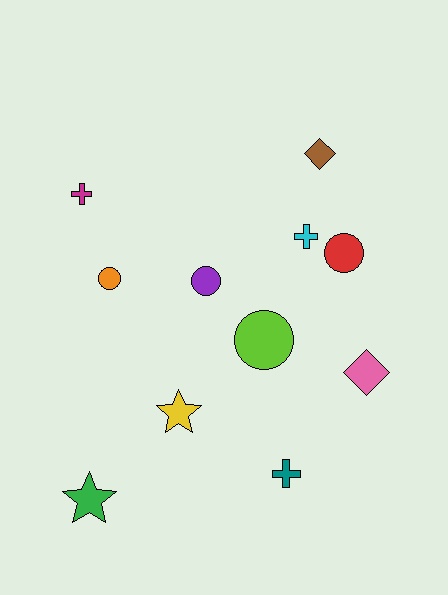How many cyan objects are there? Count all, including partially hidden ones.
There is 1 cyan object.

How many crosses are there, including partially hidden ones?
There are 3 crosses.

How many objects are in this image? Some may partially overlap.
There are 11 objects.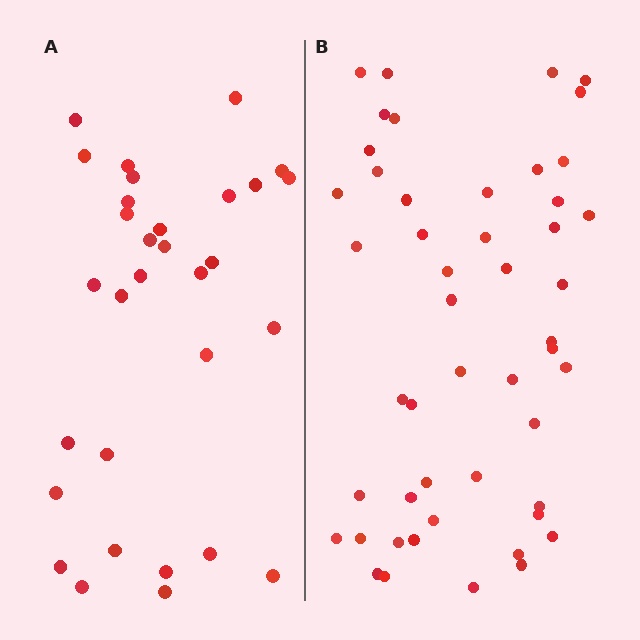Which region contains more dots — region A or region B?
Region B (the right region) has more dots.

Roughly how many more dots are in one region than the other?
Region B has approximately 20 more dots than region A.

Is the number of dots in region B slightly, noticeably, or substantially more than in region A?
Region B has substantially more. The ratio is roughly 1.6 to 1.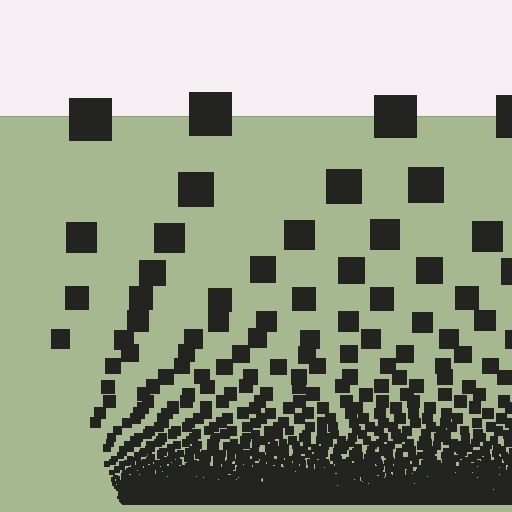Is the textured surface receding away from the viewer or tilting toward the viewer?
The surface appears to tilt toward the viewer. Texture elements get larger and sparser toward the top.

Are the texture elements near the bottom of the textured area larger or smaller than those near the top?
Smaller. The gradient is inverted — elements near the bottom are smaller and denser.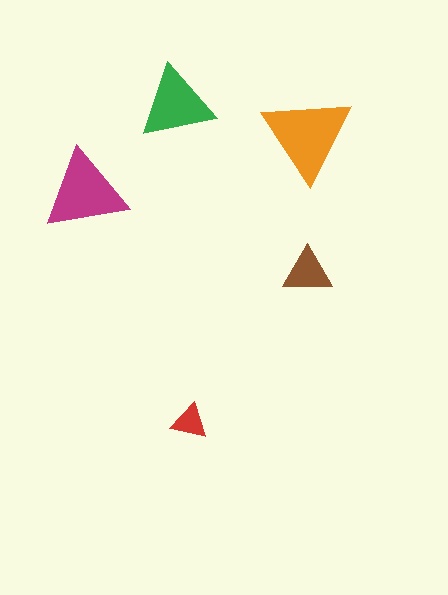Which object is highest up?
The green triangle is topmost.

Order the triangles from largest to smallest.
the orange one, the magenta one, the green one, the brown one, the red one.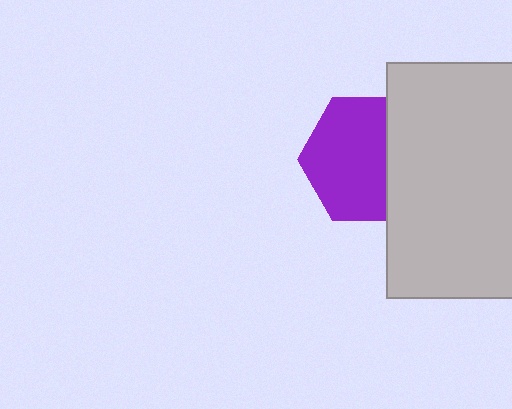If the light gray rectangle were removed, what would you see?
You would see the complete purple hexagon.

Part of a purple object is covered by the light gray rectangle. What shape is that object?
It is a hexagon.